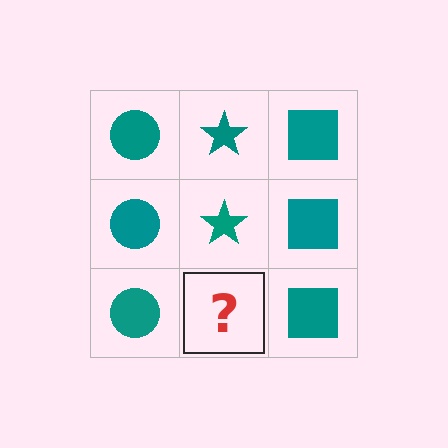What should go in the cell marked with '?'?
The missing cell should contain a teal star.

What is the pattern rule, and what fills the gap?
The rule is that each column has a consistent shape. The gap should be filled with a teal star.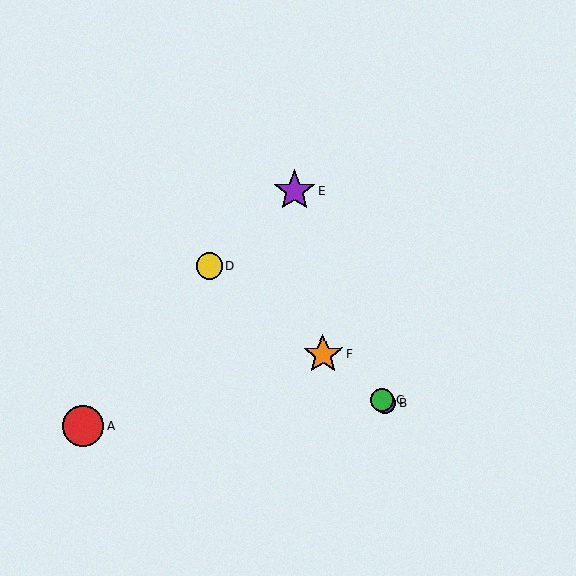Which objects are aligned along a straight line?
Objects B, C, D, F are aligned along a straight line.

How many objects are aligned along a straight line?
4 objects (B, C, D, F) are aligned along a straight line.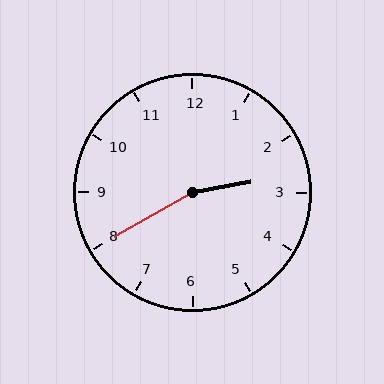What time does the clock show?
2:40.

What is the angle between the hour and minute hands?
Approximately 160 degrees.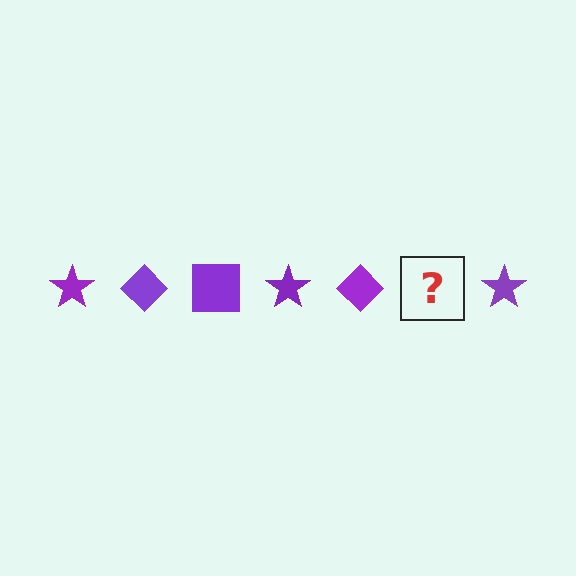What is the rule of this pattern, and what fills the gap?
The rule is that the pattern cycles through star, diamond, square shapes in purple. The gap should be filled with a purple square.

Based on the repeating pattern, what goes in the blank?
The blank should be a purple square.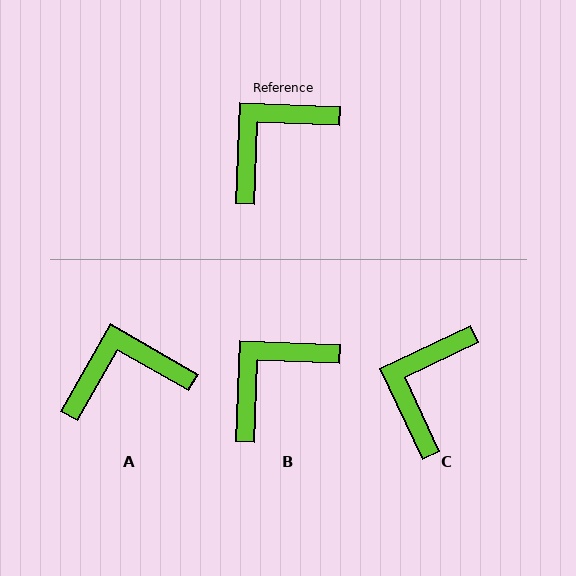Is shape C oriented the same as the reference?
No, it is off by about 27 degrees.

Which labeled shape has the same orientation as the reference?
B.